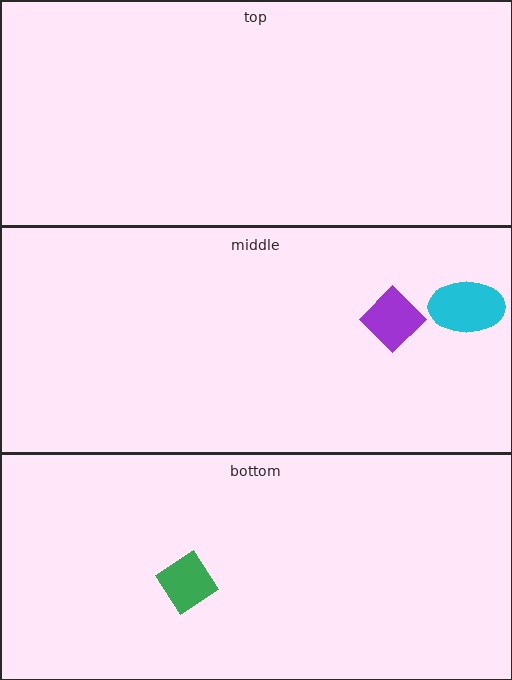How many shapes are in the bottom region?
1.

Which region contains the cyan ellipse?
The middle region.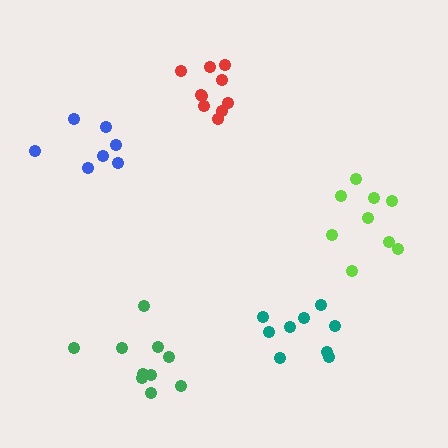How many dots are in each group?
Group 1: 7 dots, Group 2: 9 dots, Group 3: 10 dots, Group 4: 9 dots, Group 5: 10 dots (45 total).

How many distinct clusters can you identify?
There are 5 distinct clusters.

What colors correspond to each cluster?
The clusters are colored: blue, lime, red, teal, green.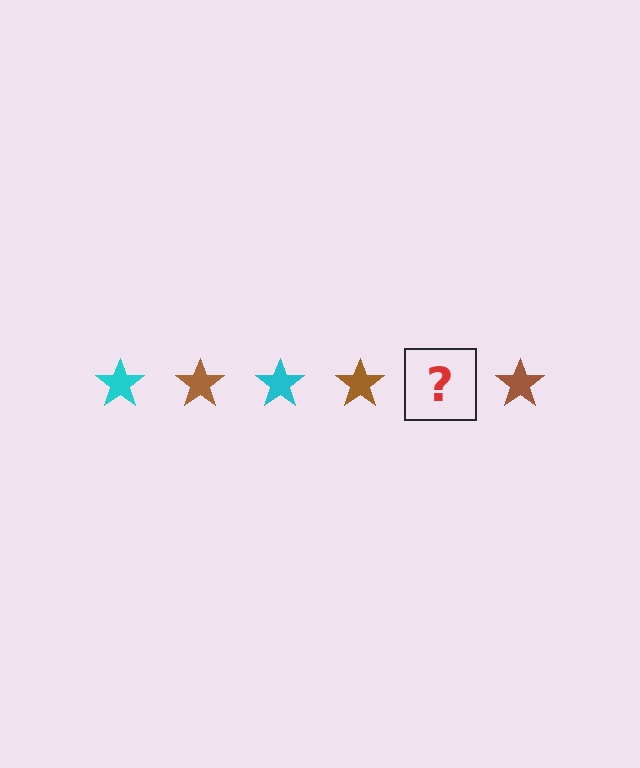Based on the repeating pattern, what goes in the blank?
The blank should be a cyan star.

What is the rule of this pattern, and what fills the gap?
The rule is that the pattern cycles through cyan, brown stars. The gap should be filled with a cyan star.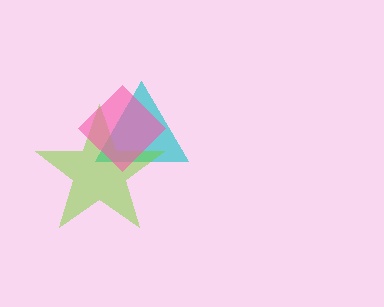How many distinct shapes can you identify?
There are 3 distinct shapes: a cyan triangle, a lime star, a pink diamond.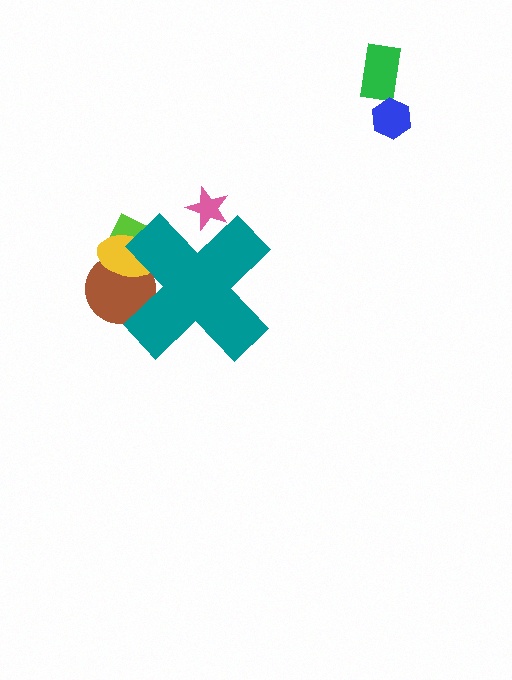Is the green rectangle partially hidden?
No, the green rectangle is fully visible.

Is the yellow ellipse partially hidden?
Yes, the yellow ellipse is partially hidden behind the teal cross.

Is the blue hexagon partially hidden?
No, the blue hexagon is fully visible.